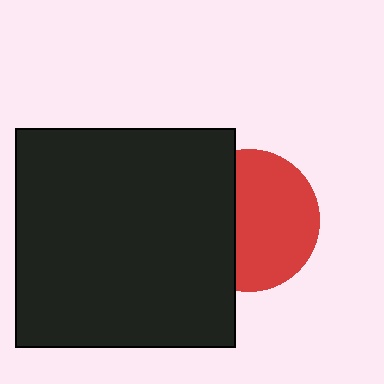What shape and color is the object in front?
The object in front is a black square.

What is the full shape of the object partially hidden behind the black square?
The partially hidden object is a red circle.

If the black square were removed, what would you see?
You would see the complete red circle.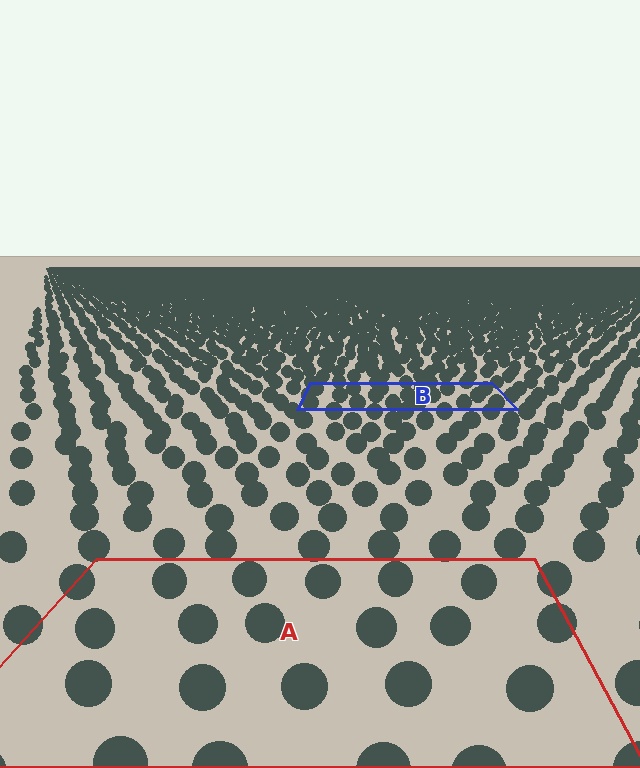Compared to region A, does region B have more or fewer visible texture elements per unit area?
Region B has more texture elements per unit area — they are packed more densely because it is farther away.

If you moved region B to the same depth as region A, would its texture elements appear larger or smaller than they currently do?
They would appear larger. At a closer depth, the same texture elements are projected at a bigger on-screen size.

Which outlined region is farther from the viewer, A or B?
Region B is farther from the viewer — the texture elements inside it appear smaller and more densely packed.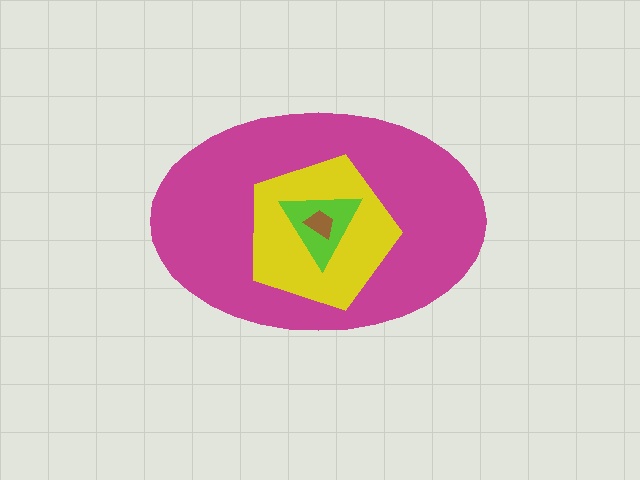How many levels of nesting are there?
4.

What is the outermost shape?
The magenta ellipse.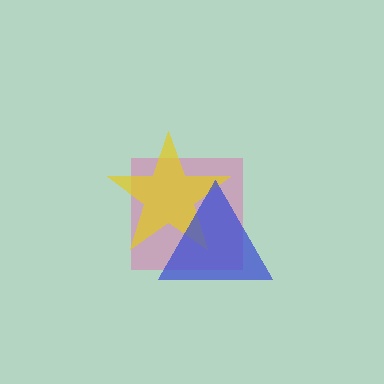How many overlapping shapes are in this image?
There are 3 overlapping shapes in the image.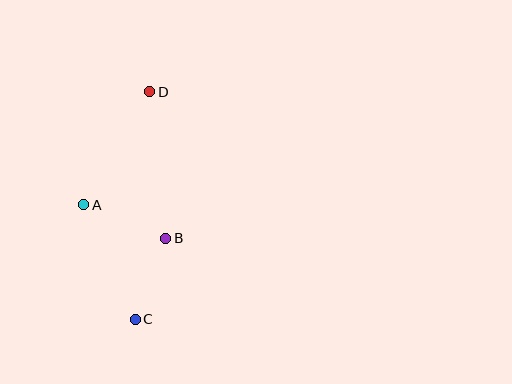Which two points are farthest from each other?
Points C and D are farthest from each other.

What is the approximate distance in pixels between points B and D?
The distance between B and D is approximately 147 pixels.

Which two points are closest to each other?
Points B and C are closest to each other.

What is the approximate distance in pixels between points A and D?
The distance between A and D is approximately 131 pixels.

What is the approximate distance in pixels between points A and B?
The distance between A and B is approximately 89 pixels.